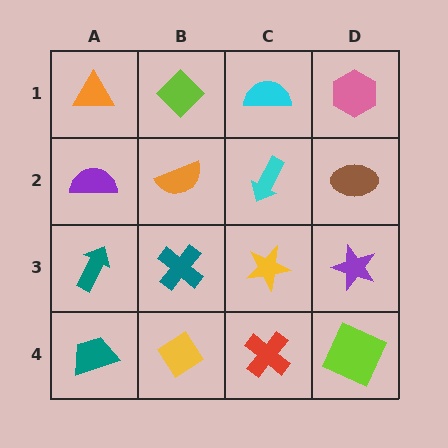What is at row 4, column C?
A red cross.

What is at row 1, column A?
An orange triangle.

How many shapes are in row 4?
4 shapes.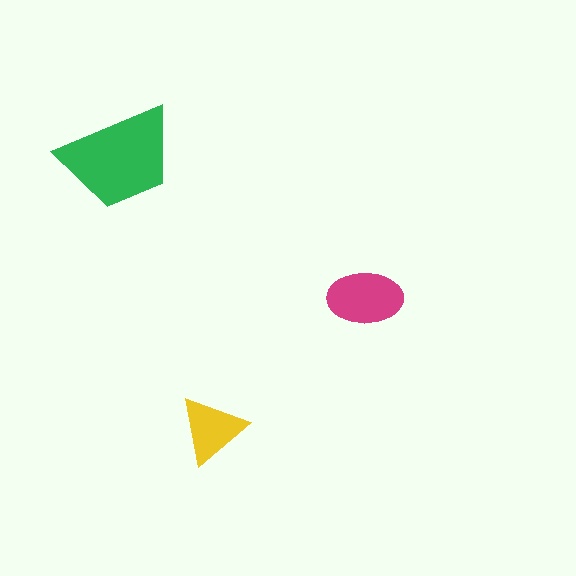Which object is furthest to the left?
The green trapezoid is leftmost.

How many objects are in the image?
There are 3 objects in the image.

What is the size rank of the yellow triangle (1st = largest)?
3rd.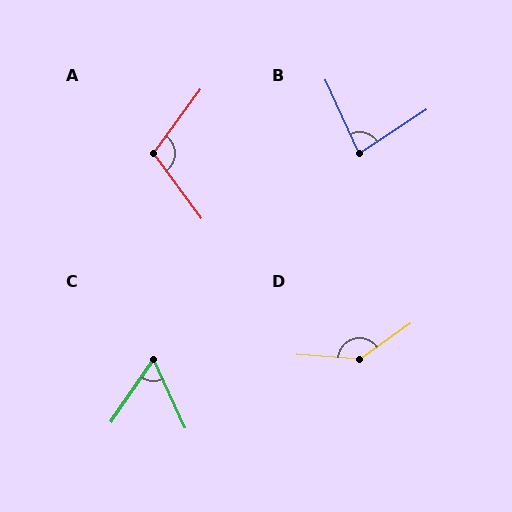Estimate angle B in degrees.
Approximately 81 degrees.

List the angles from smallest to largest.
C (59°), B (81°), A (107°), D (141°).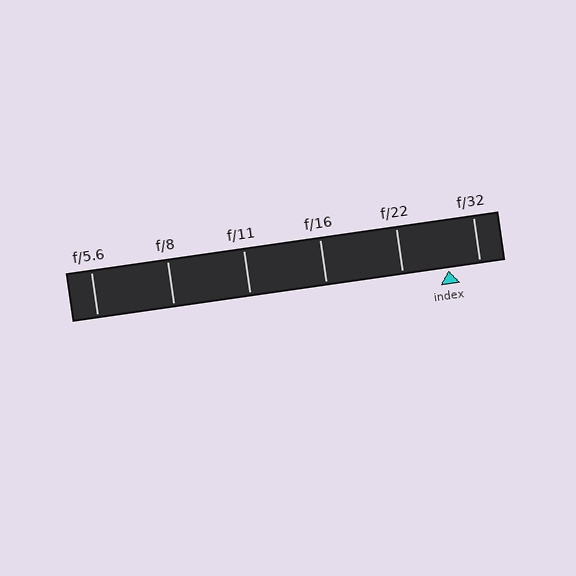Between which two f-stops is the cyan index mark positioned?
The index mark is between f/22 and f/32.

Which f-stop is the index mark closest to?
The index mark is closest to f/32.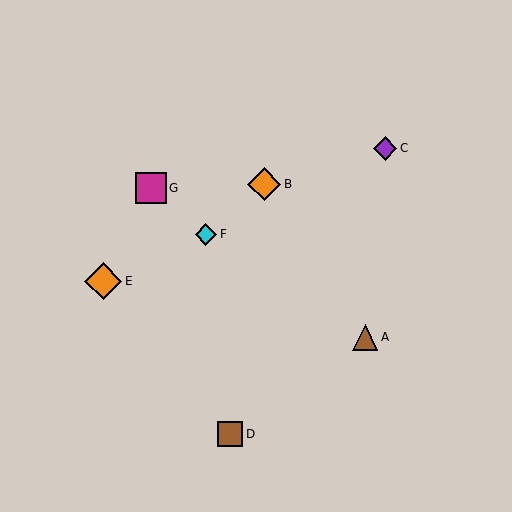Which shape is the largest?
The orange diamond (labeled E) is the largest.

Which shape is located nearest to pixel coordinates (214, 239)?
The cyan diamond (labeled F) at (206, 234) is nearest to that location.